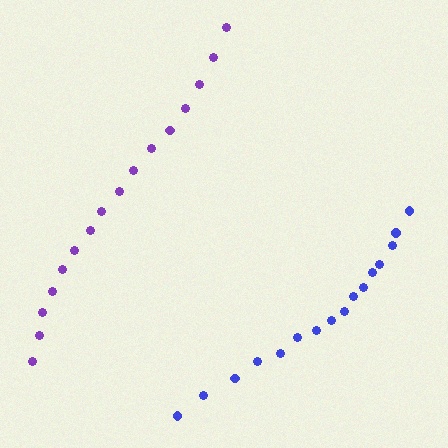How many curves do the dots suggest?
There are 2 distinct paths.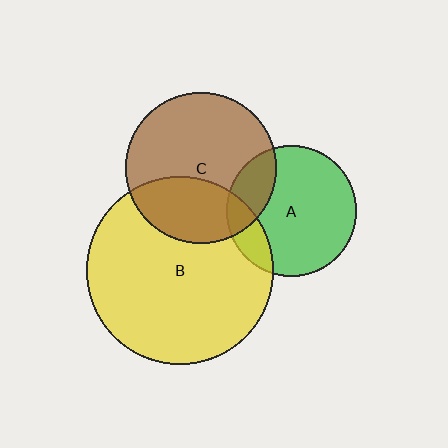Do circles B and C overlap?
Yes.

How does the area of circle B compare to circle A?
Approximately 2.1 times.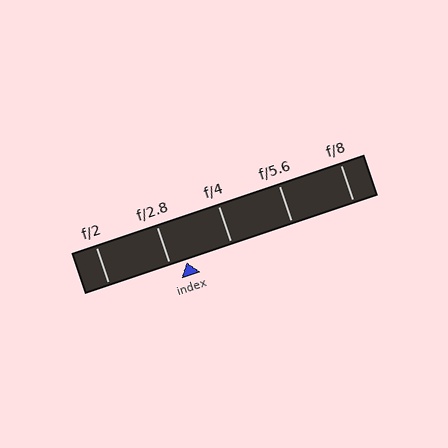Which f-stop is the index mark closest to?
The index mark is closest to f/2.8.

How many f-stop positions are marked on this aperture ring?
There are 5 f-stop positions marked.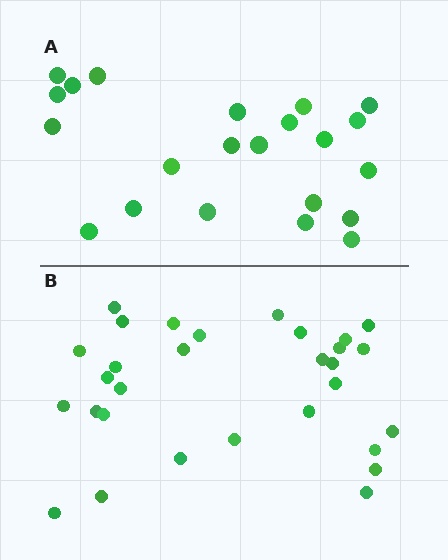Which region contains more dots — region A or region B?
Region B (the bottom region) has more dots.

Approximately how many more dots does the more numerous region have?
Region B has roughly 8 or so more dots than region A.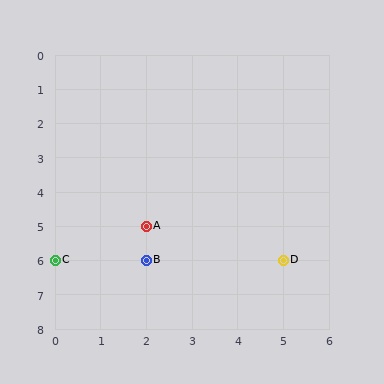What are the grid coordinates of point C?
Point C is at grid coordinates (0, 6).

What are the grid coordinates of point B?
Point B is at grid coordinates (2, 6).